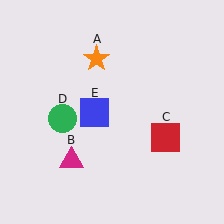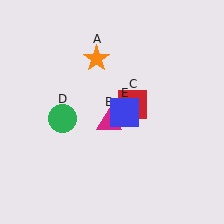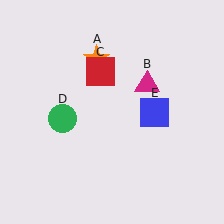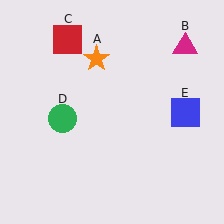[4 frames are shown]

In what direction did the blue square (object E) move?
The blue square (object E) moved right.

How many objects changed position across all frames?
3 objects changed position: magenta triangle (object B), red square (object C), blue square (object E).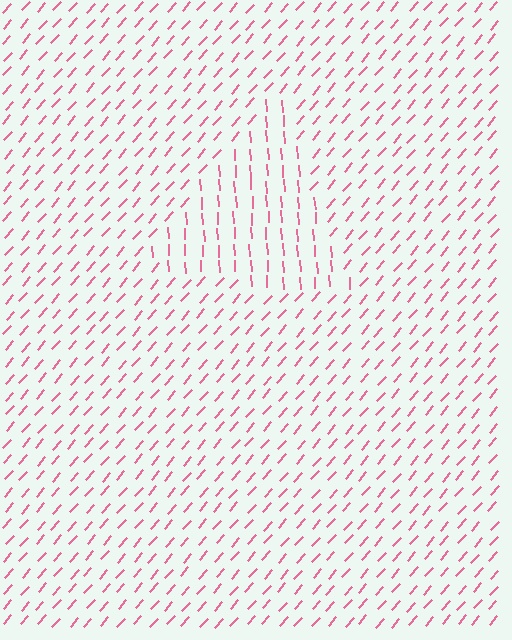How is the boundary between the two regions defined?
The boundary is defined purely by a change in line orientation (approximately 45 degrees difference). All lines are the same color and thickness.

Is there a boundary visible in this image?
Yes, there is a texture boundary formed by a change in line orientation.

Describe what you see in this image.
The image is filled with small pink line segments. A triangle region in the image has lines oriented differently from the surrounding lines, creating a visible texture boundary.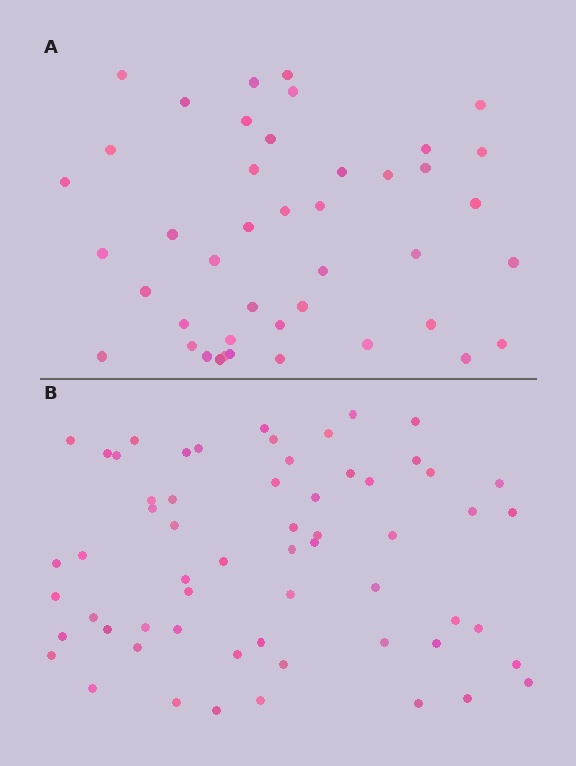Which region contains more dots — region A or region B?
Region B (the bottom region) has more dots.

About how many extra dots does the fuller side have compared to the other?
Region B has approximately 15 more dots than region A.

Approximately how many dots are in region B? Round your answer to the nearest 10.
About 60 dots.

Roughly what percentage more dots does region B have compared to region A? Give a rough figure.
About 40% more.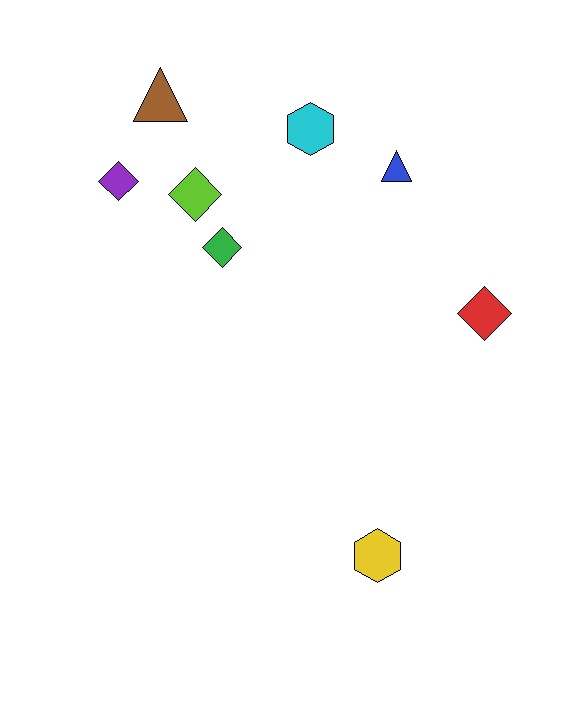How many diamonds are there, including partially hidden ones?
There are 4 diamonds.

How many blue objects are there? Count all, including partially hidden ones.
There is 1 blue object.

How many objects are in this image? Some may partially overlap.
There are 8 objects.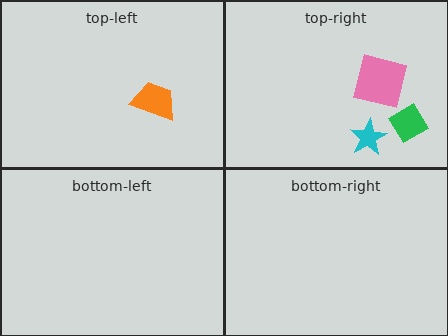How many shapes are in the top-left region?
1.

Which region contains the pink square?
The top-right region.